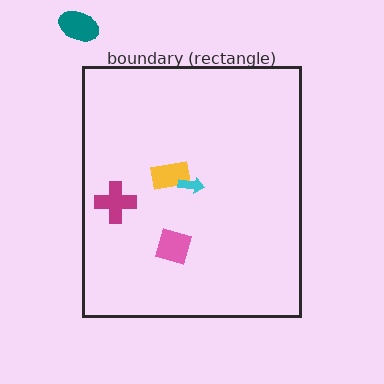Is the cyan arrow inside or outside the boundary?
Inside.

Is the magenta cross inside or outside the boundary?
Inside.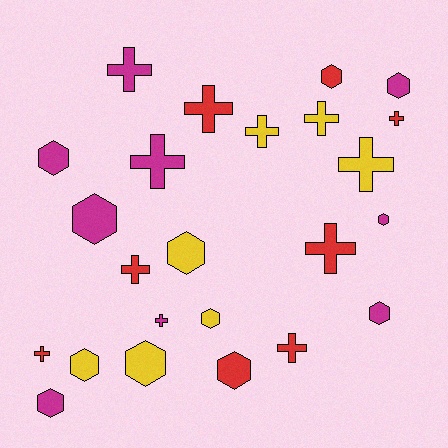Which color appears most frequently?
Magenta, with 9 objects.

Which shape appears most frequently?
Hexagon, with 12 objects.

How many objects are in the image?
There are 24 objects.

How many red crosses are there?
There are 6 red crosses.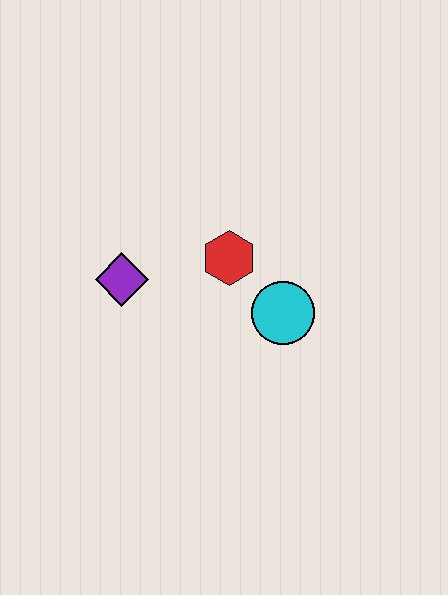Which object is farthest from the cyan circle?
The purple diamond is farthest from the cyan circle.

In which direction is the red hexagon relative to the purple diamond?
The red hexagon is to the right of the purple diamond.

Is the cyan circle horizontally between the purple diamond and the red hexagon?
No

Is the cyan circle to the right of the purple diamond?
Yes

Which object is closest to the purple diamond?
The red hexagon is closest to the purple diamond.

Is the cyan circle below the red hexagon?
Yes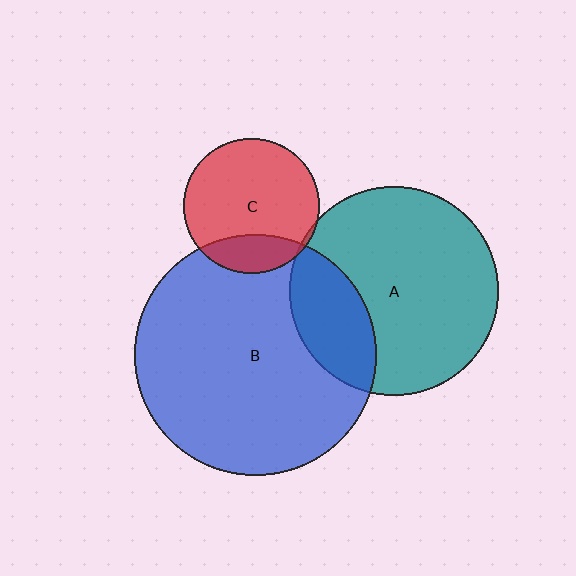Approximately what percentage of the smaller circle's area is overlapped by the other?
Approximately 20%.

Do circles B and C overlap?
Yes.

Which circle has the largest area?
Circle B (blue).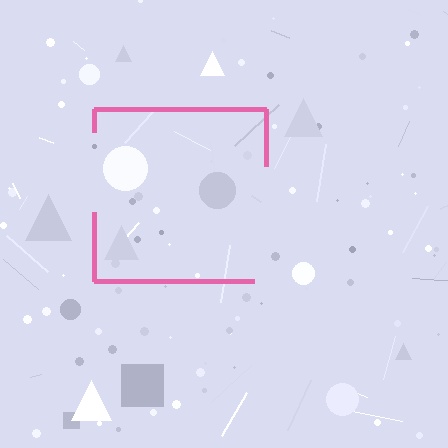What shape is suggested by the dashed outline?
The dashed outline suggests a square.